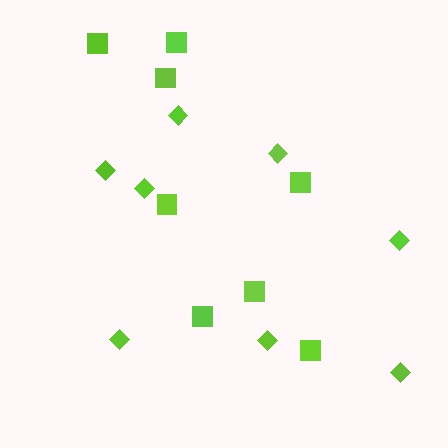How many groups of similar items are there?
There are 2 groups: one group of diamonds (8) and one group of squares (8).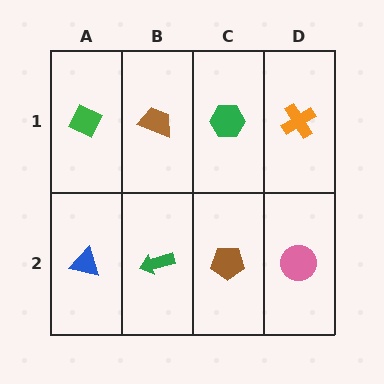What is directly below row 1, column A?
A blue triangle.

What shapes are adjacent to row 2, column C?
A green hexagon (row 1, column C), a green arrow (row 2, column B), a pink circle (row 2, column D).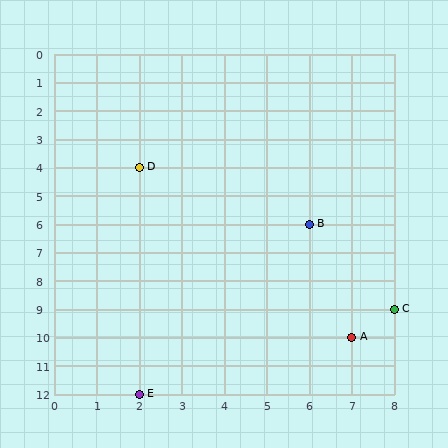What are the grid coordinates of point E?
Point E is at grid coordinates (2, 12).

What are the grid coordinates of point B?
Point B is at grid coordinates (6, 6).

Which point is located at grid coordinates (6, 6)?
Point B is at (6, 6).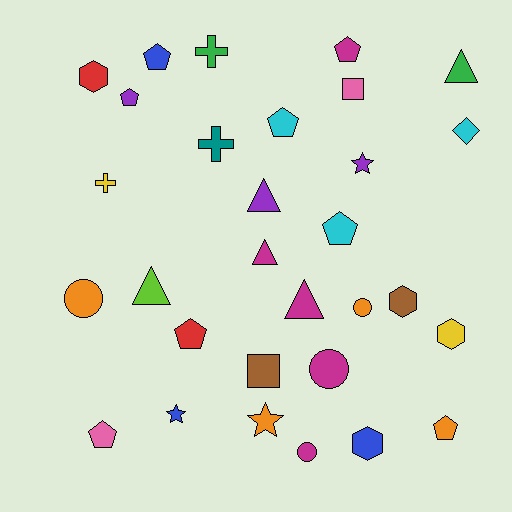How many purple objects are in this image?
There are 3 purple objects.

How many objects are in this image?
There are 30 objects.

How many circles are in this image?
There are 4 circles.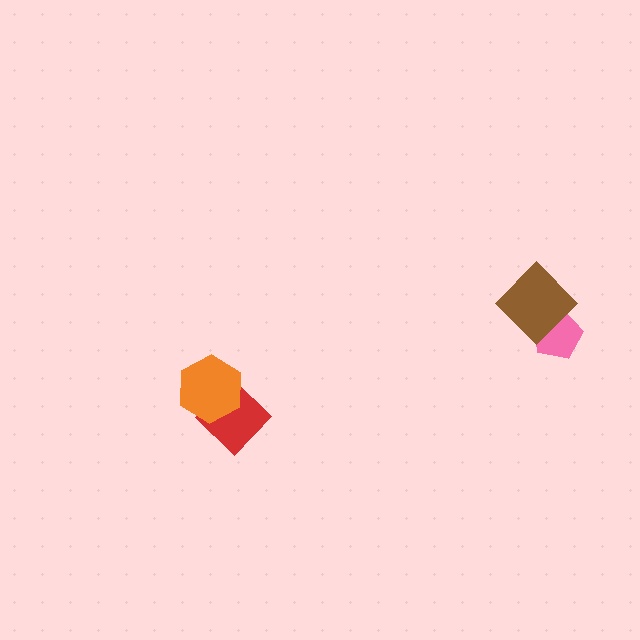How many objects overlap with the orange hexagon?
1 object overlaps with the orange hexagon.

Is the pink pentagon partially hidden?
Yes, it is partially covered by another shape.